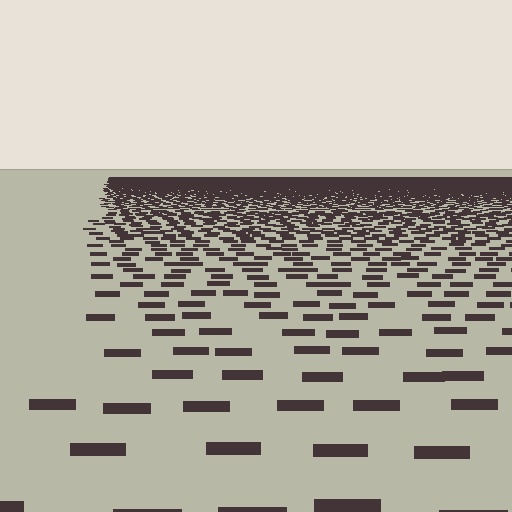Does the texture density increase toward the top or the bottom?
Density increases toward the top.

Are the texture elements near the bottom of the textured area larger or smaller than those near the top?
Larger. Near the bottom, elements are closer to the viewer and appear at a bigger on-screen size.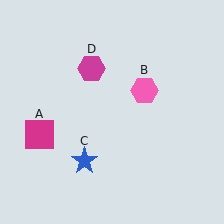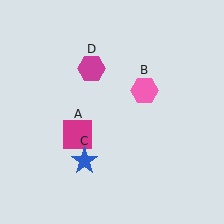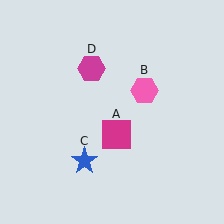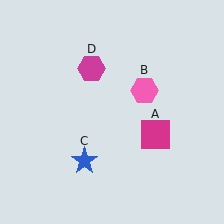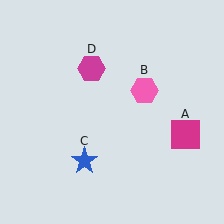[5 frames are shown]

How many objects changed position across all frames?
1 object changed position: magenta square (object A).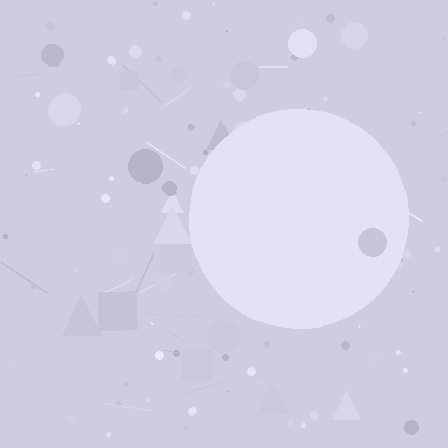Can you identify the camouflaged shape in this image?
The camouflaged shape is a circle.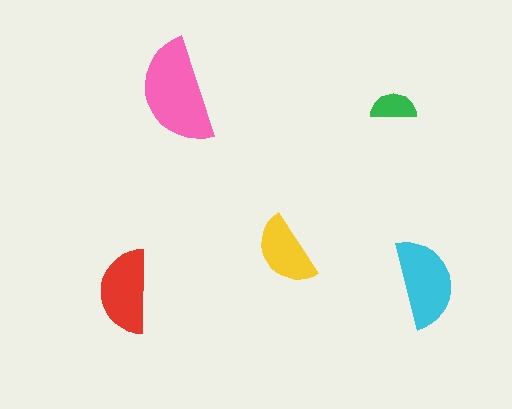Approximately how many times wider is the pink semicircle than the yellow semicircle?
About 1.5 times wider.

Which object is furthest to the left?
The red semicircle is leftmost.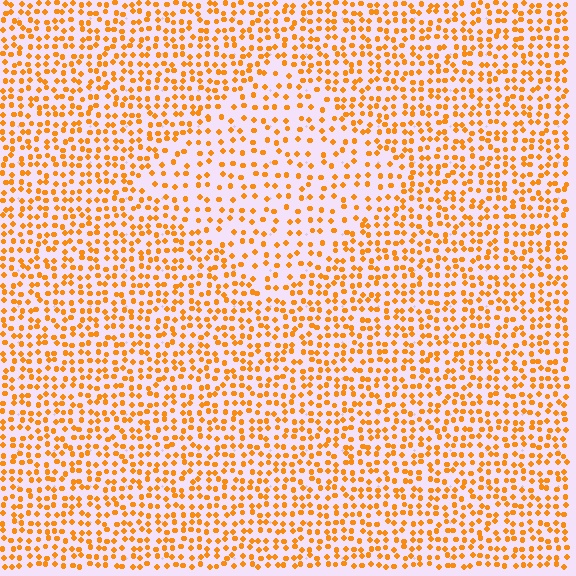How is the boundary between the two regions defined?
The boundary is defined by a change in element density (approximately 1.8x ratio). All elements are the same color, size, and shape.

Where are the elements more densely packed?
The elements are more densely packed outside the diamond boundary.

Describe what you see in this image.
The image contains small orange elements arranged at two different densities. A diamond-shaped region is visible where the elements are less densely packed than the surrounding area.